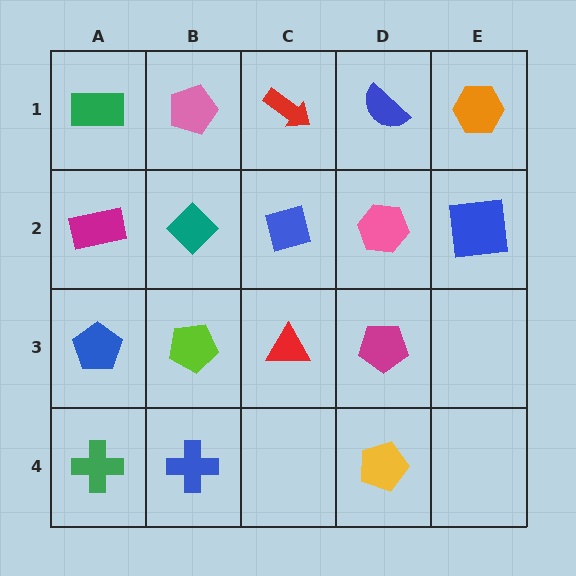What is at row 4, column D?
A yellow pentagon.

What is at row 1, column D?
A blue semicircle.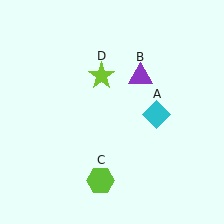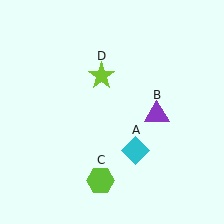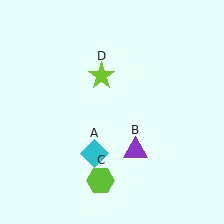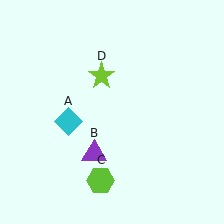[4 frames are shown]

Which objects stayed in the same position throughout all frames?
Lime hexagon (object C) and lime star (object D) remained stationary.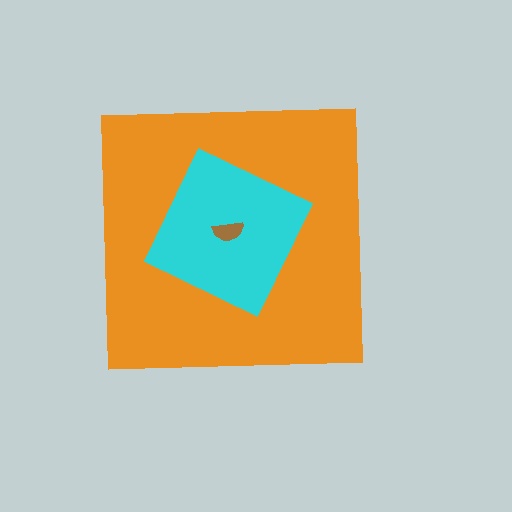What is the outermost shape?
The orange square.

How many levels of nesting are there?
3.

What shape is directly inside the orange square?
The cyan square.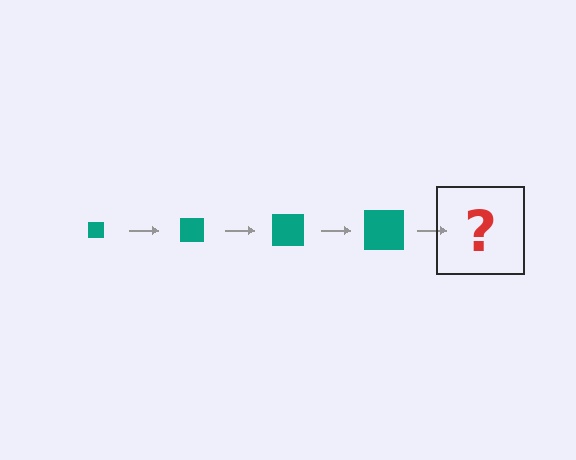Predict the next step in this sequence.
The next step is a teal square, larger than the previous one.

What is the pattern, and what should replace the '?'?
The pattern is that the square gets progressively larger each step. The '?' should be a teal square, larger than the previous one.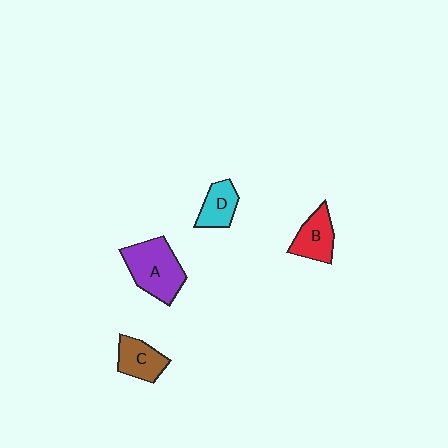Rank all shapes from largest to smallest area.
From largest to smallest: A (purple), B (red), C (brown), D (cyan).